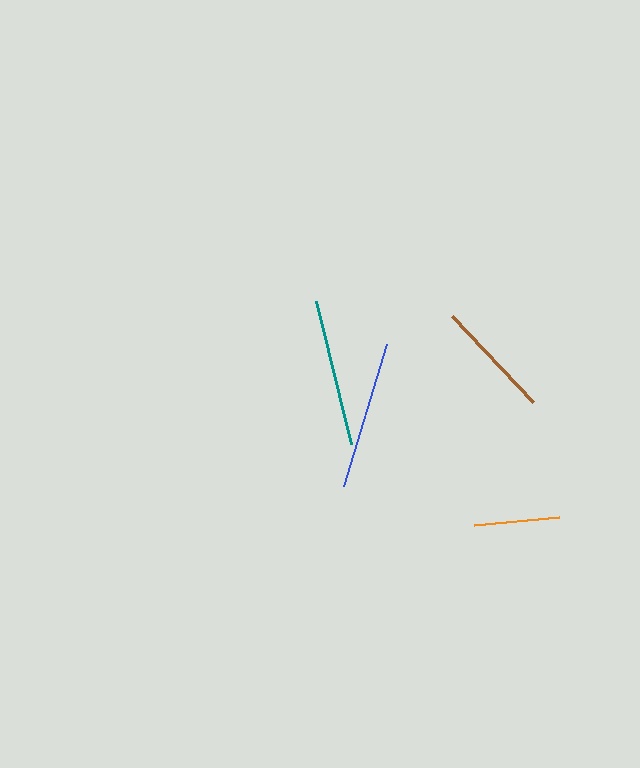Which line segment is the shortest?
The orange line is the shortest at approximately 85 pixels.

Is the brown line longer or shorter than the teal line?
The teal line is longer than the brown line.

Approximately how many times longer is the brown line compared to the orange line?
The brown line is approximately 1.4 times the length of the orange line.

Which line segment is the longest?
The blue line is the longest at approximately 148 pixels.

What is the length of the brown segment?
The brown segment is approximately 119 pixels long.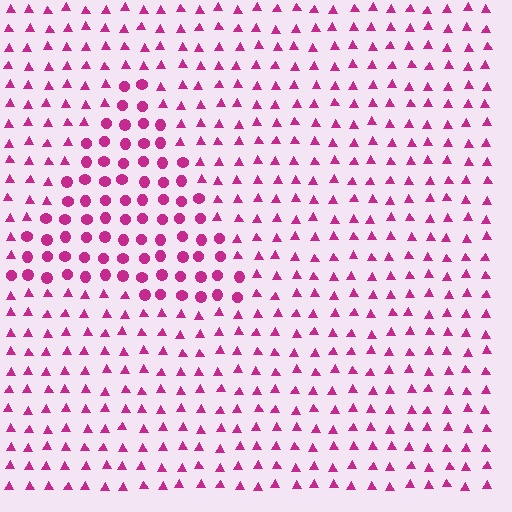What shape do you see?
I see a triangle.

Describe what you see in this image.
The image is filled with small magenta elements arranged in a uniform grid. A triangle-shaped region contains circles, while the surrounding area contains triangles. The boundary is defined purely by the change in element shape.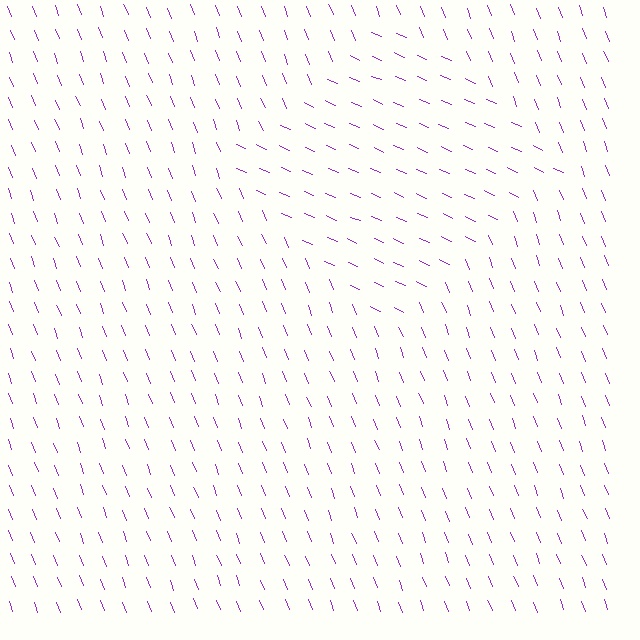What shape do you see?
I see a diamond.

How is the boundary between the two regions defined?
The boundary is defined purely by a change in line orientation (approximately 45 degrees difference). All lines are the same color and thickness.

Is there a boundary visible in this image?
Yes, there is a texture boundary formed by a change in line orientation.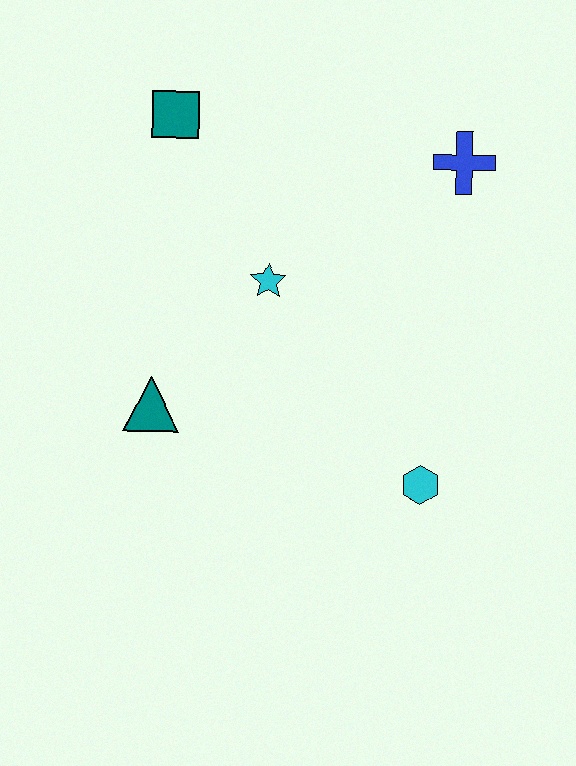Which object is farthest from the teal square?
The cyan hexagon is farthest from the teal square.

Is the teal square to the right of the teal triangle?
Yes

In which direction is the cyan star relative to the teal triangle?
The cyan star is above the teal triangle.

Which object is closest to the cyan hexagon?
The cyan star is closest to the cyan hexagon.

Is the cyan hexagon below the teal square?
Yes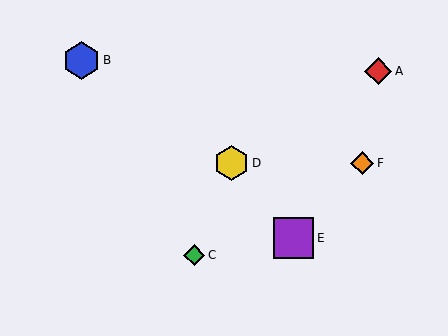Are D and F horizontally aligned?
Yes, both are at y≈163.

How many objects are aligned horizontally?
2 objects (D, F) are aligned horizontally.